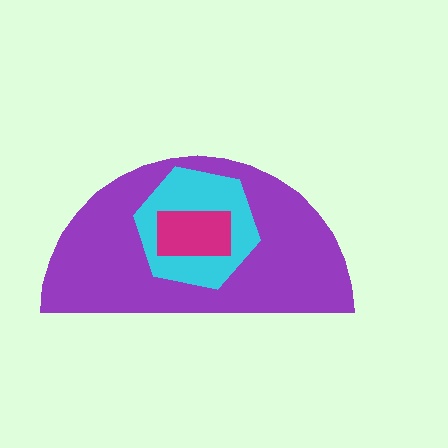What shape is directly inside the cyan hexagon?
The magenta rectangle.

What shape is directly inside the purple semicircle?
The cyan hexagon.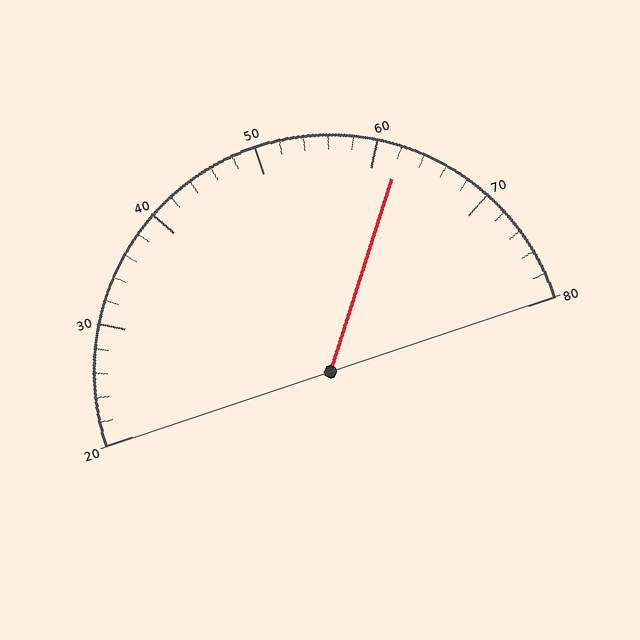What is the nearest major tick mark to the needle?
The nearest major tick mark is 60.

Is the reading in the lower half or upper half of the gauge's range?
The reading is in the upper half of the range (20 to 80).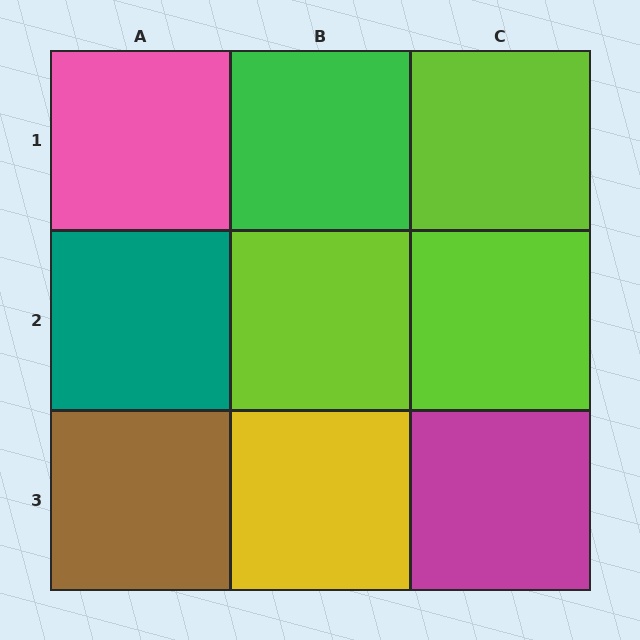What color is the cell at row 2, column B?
Lime.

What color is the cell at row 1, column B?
Green.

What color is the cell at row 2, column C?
Lime.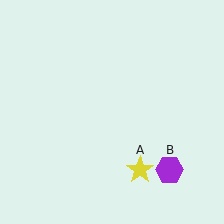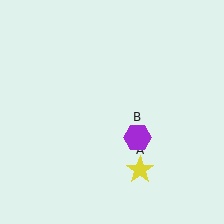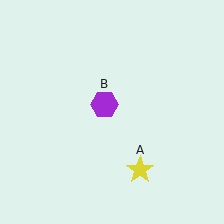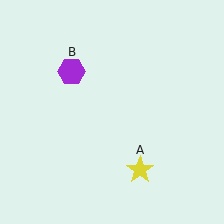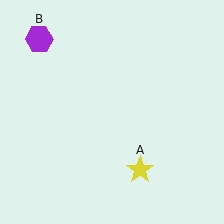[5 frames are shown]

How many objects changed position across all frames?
1 object changed position: purple hexagon (object B).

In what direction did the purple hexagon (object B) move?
The purple hexagon (object B) moved up and to the left.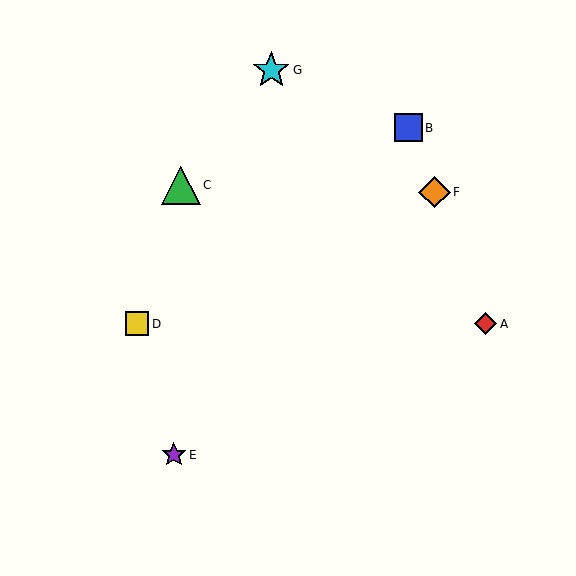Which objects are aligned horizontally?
Objects A, D are aligned horizontally.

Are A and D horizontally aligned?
Yes, both are at y≈324.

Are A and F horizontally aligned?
No, A is at y≈324 and F is at y≈192.